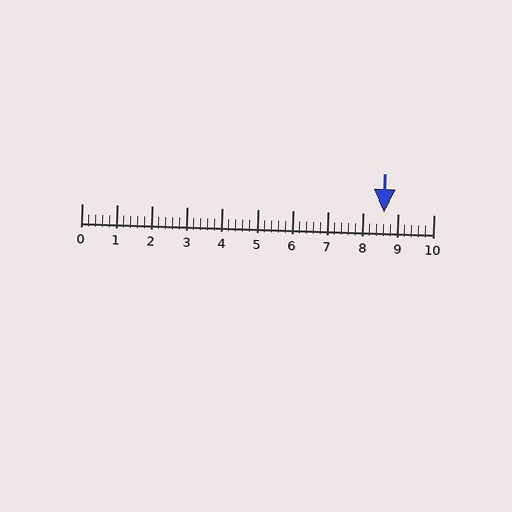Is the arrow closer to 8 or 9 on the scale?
The arrow is closer to 9.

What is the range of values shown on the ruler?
The ruler shows values from 0 to 10.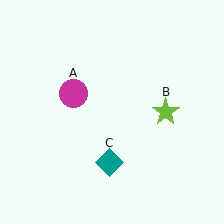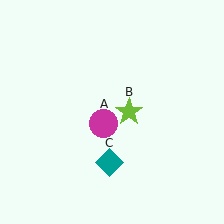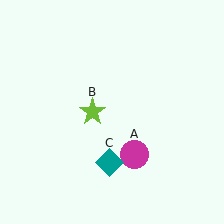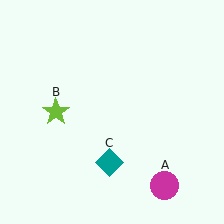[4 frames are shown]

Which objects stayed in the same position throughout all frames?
Teal diamond (object C) remained stationary.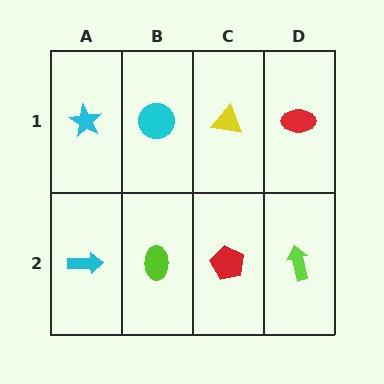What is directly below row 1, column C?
A red pentagon.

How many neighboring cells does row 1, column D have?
2.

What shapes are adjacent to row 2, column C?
A yellow triangle (row 1, column C), a lime ellipse (row 2, column B), a lime arrow (row 2, column D).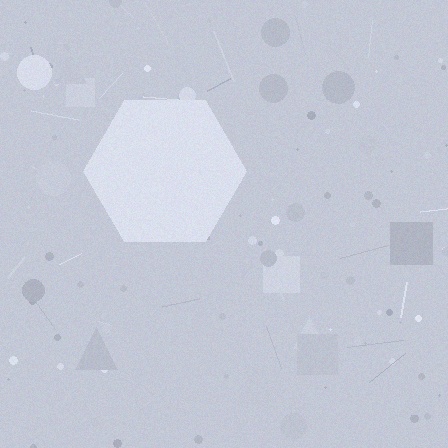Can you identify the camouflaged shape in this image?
The camouflaged shape is a hexagon.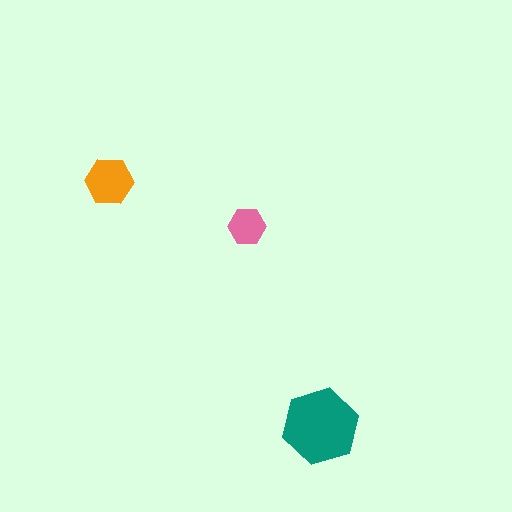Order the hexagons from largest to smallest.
the teal one, the orange one, the pink one.